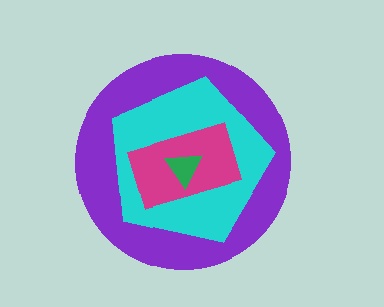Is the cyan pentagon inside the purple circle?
Yes.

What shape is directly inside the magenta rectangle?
The green triangle.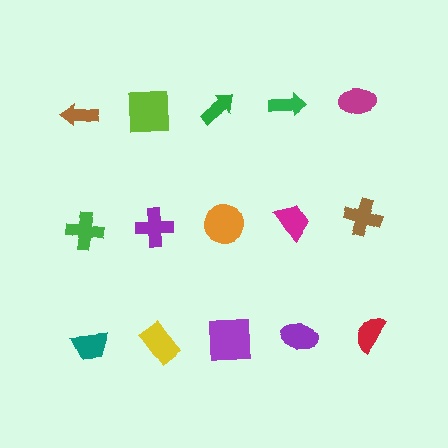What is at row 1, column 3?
A green arrow.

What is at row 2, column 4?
A magenta trapezoid.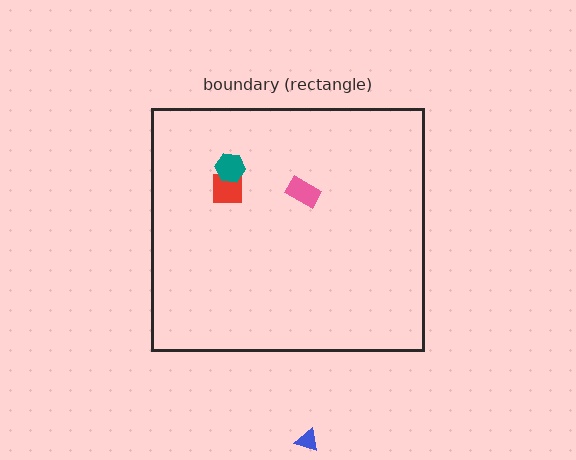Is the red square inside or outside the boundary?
Inside.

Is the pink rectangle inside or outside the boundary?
Inside.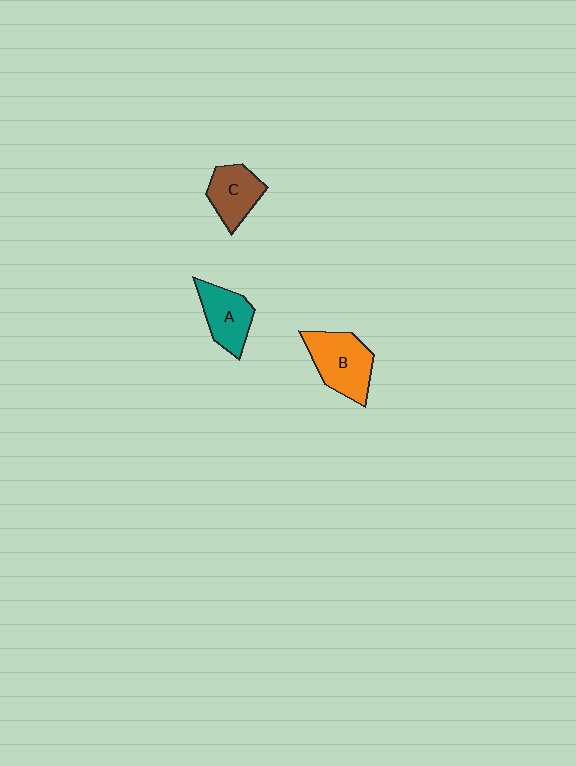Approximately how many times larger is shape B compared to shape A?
Approximately 1.3 times.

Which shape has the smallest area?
Shape C (brown).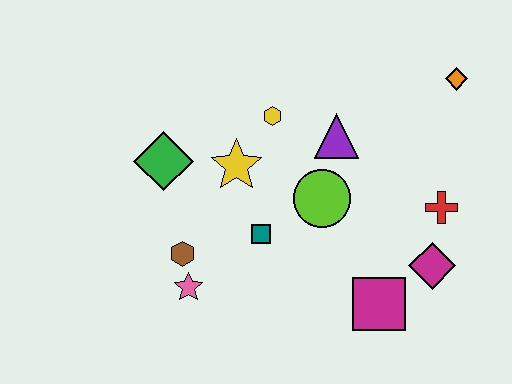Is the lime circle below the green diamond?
Yes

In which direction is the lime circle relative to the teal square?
The lime circle is to the right of the teal square.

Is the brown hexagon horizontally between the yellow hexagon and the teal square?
No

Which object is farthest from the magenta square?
The green diamond is farthest from the magenta square.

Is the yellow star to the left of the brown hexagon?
No